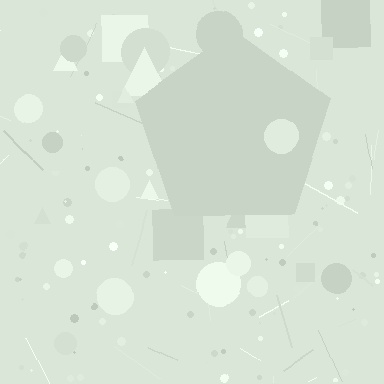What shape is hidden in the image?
A pentagon is hidden in the image.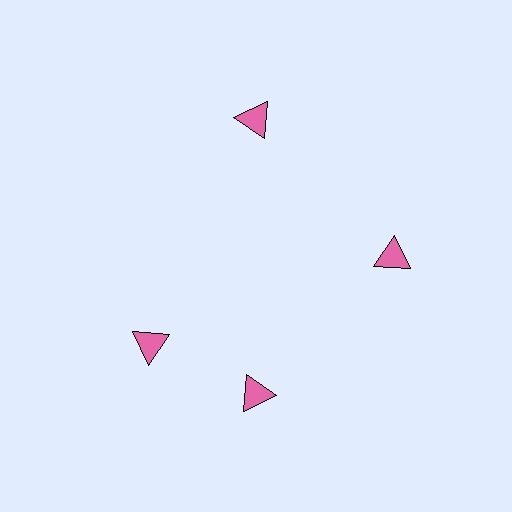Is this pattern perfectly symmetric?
No. The 4 pink triangles are arranged in a ring, but one element near the 9 o'clock position is rotated out of alignment along the ring, breaking the 4-fold rotational symmetry.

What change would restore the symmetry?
The symmetry would be restored by rotating it back into even spacing with its neighbors so that all 4 triangles sit at equal angles and equal distance from the center.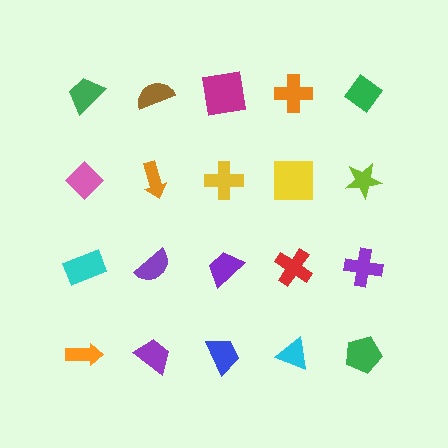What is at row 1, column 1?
A green trapezoid.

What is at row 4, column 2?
A purple trapezoid.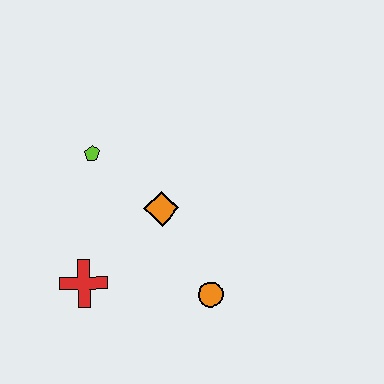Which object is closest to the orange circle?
The orange diamond is closest to the orange circle.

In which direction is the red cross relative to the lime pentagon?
The red cross is below the lime pentagon.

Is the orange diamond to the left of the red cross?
No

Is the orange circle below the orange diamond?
Yes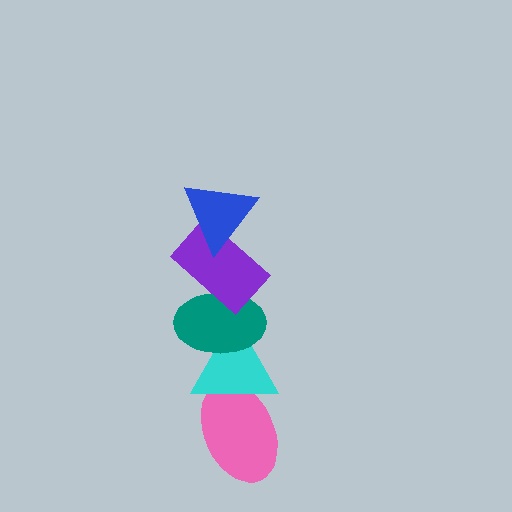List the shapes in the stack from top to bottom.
From top to bottom: the blue triangle, the purple rectangle, the teal ellipse, the cyan triangle, the pink ellipse.